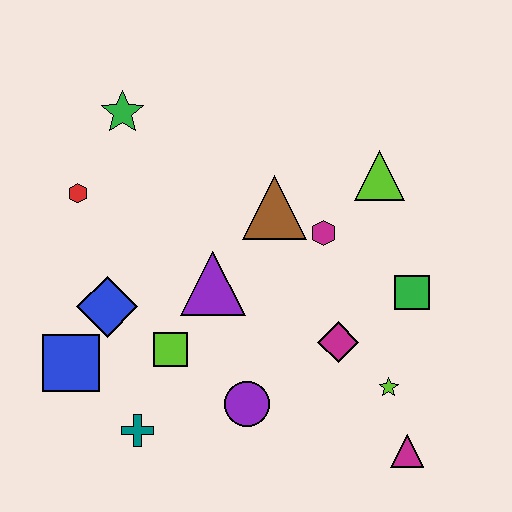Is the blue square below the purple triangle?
Yes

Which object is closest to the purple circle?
The lime square is closest to the purple circle.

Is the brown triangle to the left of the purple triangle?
No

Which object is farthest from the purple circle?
The green star is farthest from the purple circle.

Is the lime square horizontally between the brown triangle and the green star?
Yes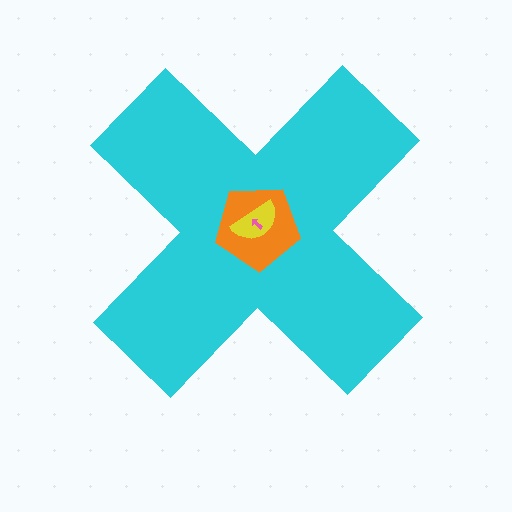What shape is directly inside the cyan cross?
The orange pentagon.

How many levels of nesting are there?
4.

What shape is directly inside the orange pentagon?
The yellow semicircle.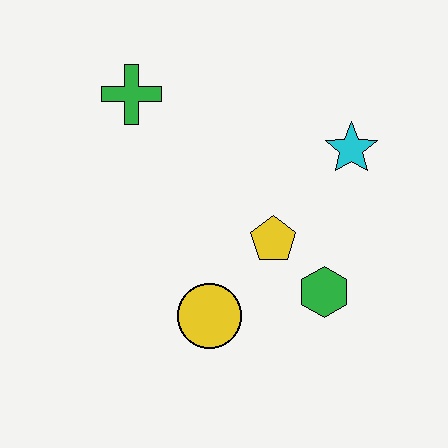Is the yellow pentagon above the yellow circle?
Yes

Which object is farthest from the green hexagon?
The green cross is farthest from the green hexagon.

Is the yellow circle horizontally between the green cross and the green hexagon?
Yes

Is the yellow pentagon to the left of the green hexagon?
Yes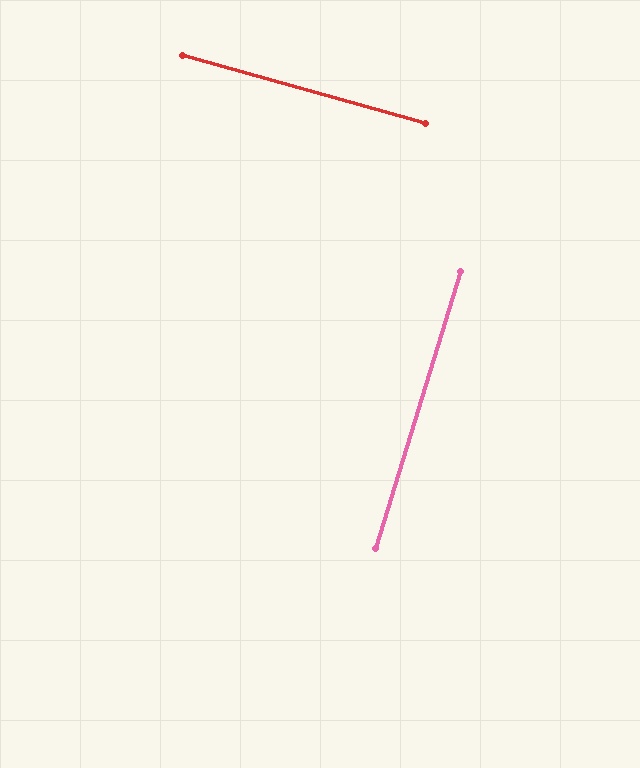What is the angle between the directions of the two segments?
Approximately 89 degrees.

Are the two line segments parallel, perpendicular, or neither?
Perpendicular — they meet at approximately 89°.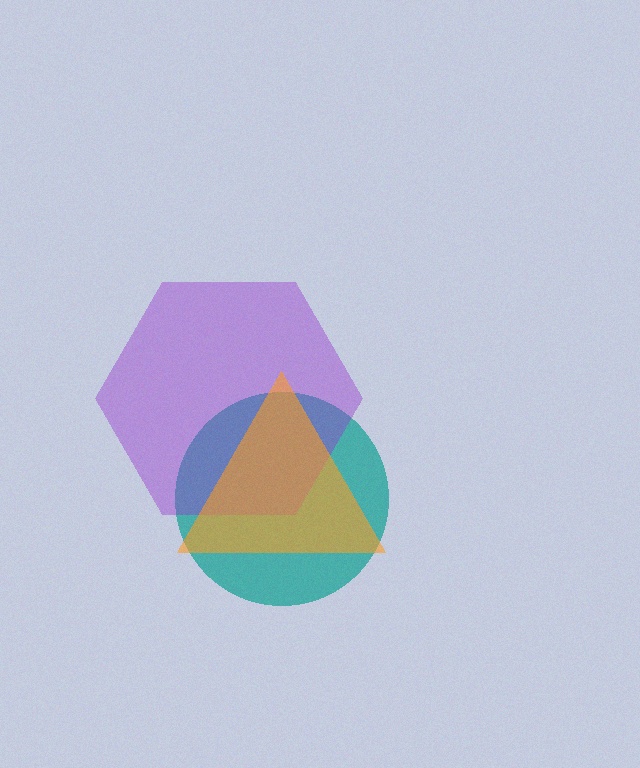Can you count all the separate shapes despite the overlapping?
Yes, there are 3 separate shapes.